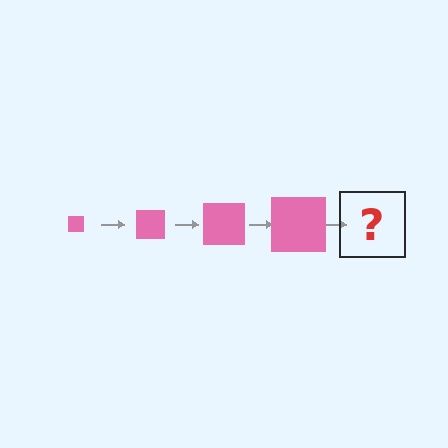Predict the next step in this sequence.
The next step is a pink square, larger than the previous one.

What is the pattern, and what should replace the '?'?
The pattern is that the square gets progressively larger each step. The '?' should be a pink square, larger than the previous one.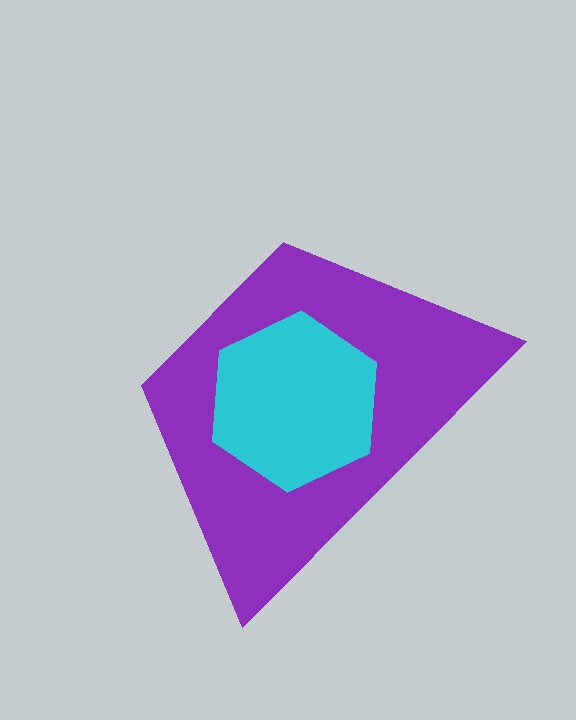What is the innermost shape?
The cyan hexagon.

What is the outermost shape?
The purple trapezoid.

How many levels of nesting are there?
2.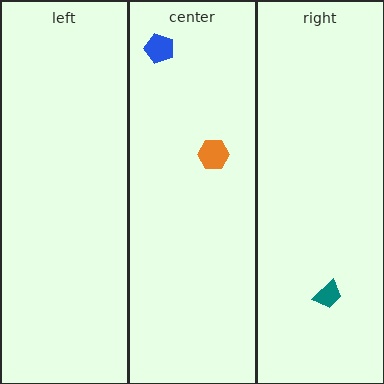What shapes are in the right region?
The teal trapezoid.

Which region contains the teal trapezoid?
The right region.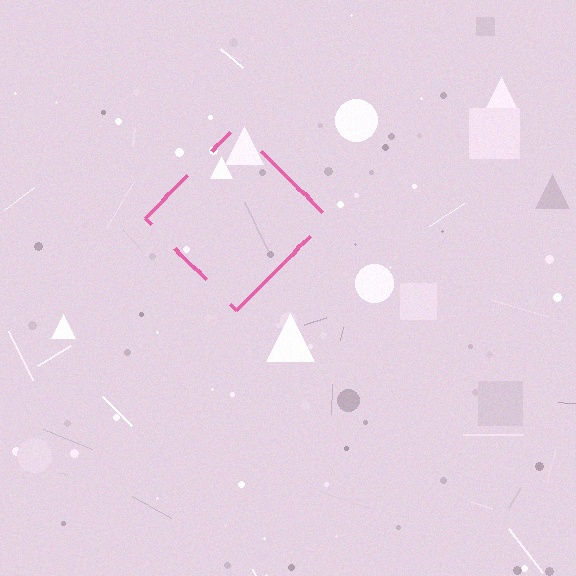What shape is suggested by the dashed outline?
The dashed outline suggests a diamond.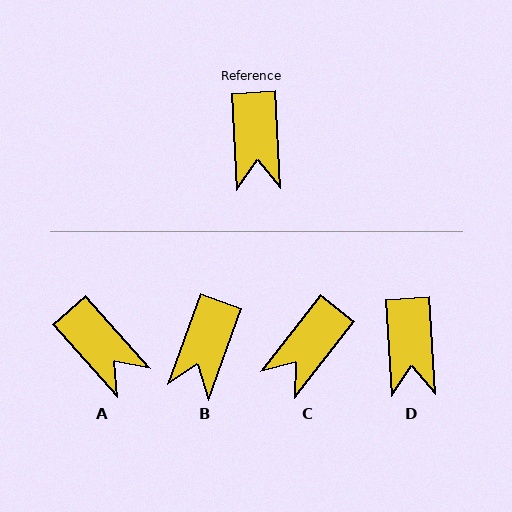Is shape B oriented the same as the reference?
No, it is off by about 23 degrees.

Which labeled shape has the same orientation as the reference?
D.